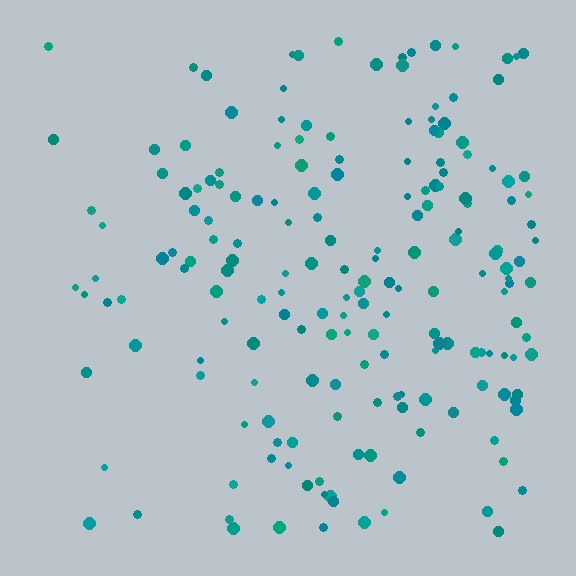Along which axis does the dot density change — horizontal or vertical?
Horizontal.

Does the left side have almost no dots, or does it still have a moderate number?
Still a moderate number, just noticeably fewer than the right.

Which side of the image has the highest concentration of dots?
The right.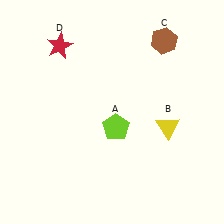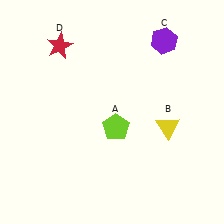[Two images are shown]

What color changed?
The hexagon (C) changed from brown in Image 1 to purple in Image 2.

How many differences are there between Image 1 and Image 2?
There is 1 difference between the two images.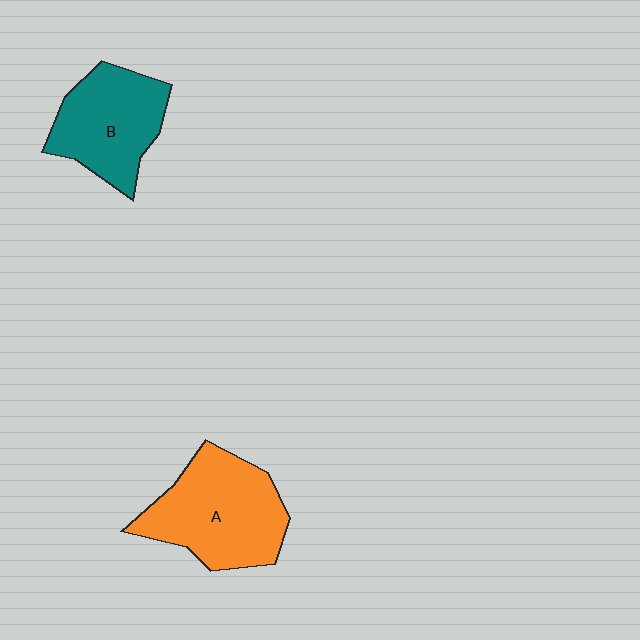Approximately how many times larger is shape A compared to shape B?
Approximately 1.2 times.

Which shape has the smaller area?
Shape B (teal).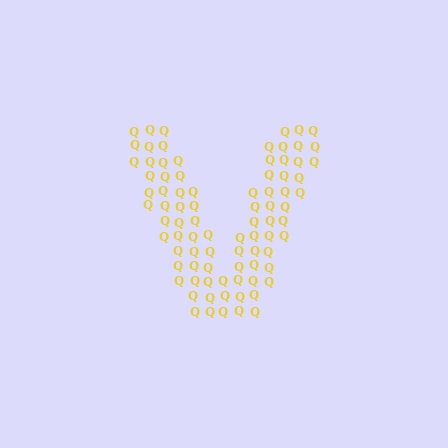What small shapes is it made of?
It is made of small letter Q's.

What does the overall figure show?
The overall figure shows the letter V.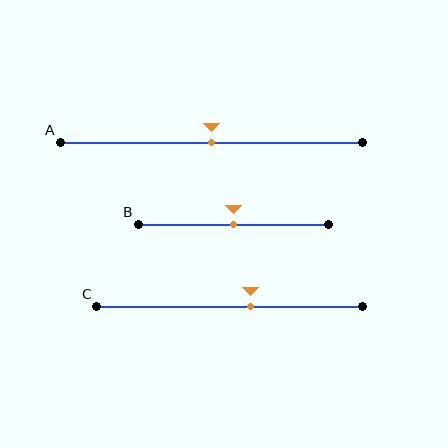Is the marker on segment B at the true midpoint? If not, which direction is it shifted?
Yes, the marker on segment B is at the true midpoint.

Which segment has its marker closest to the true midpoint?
Segment A has its marker closest to the true midpoint.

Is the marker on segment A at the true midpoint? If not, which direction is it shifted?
Yes, the marker on segment A is at the true midpoint.